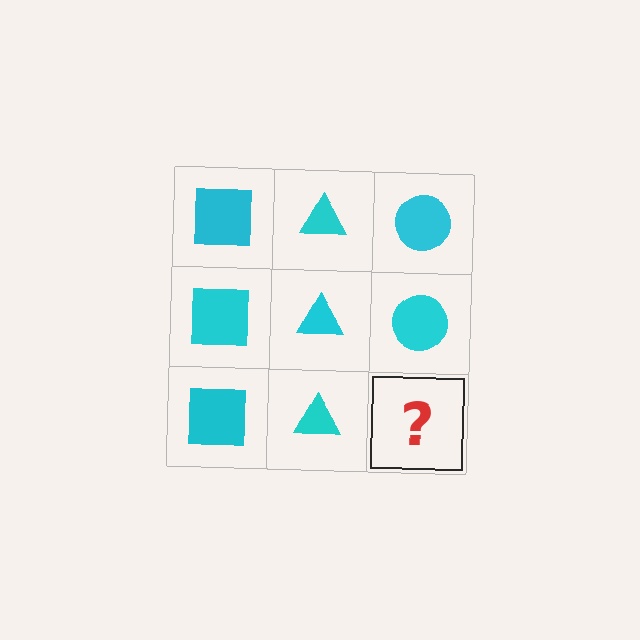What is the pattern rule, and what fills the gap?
The rule is that each column has a consistent shape. The gap should be filled with a cyan circle.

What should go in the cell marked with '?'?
The missing cell should contain a cyan circle.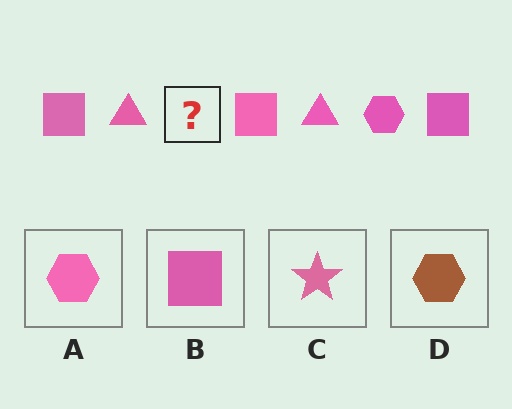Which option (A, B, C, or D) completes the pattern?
A.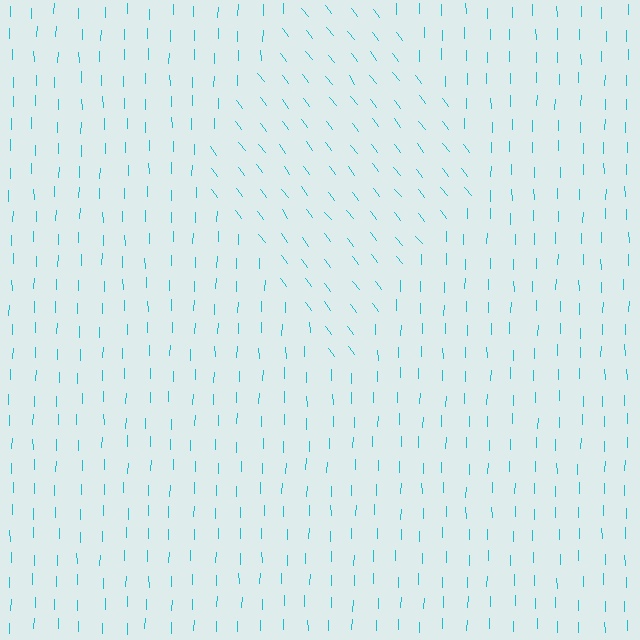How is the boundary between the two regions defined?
The boundary is defined purely by a change in line orientation (approximately 39 degrees difference). All lines are the same color and thickness.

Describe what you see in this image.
The image is filled with small cyan line segments. A diamond region in the image has lines oriented differently from the surrounding lines, creating a visible texture boundary.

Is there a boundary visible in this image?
Yes, there is a texture boundary formed by a change in line orientation.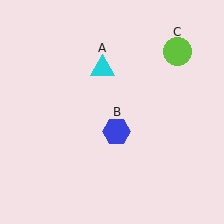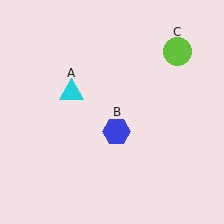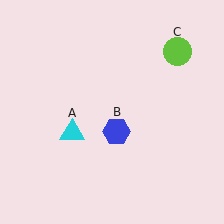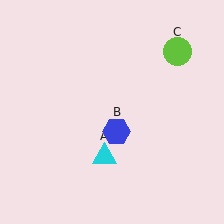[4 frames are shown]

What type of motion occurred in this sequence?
The cyan triangle (object A) rotated counterclockwise around the center of the scene.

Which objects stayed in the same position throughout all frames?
Blue hexagon (object B) and lime circle (object C) remained stationary.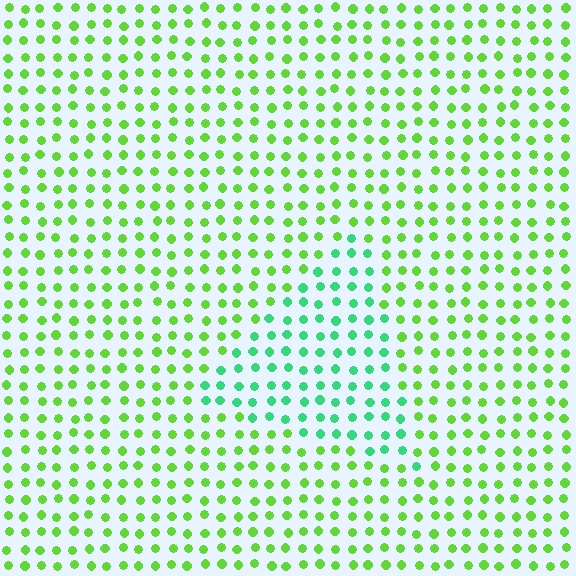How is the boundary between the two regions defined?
The boundary is defined purely by a slight shift in hue (about 43 degrees). Spacing, size, and orientation are identical on both sides.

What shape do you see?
I see a triangle.